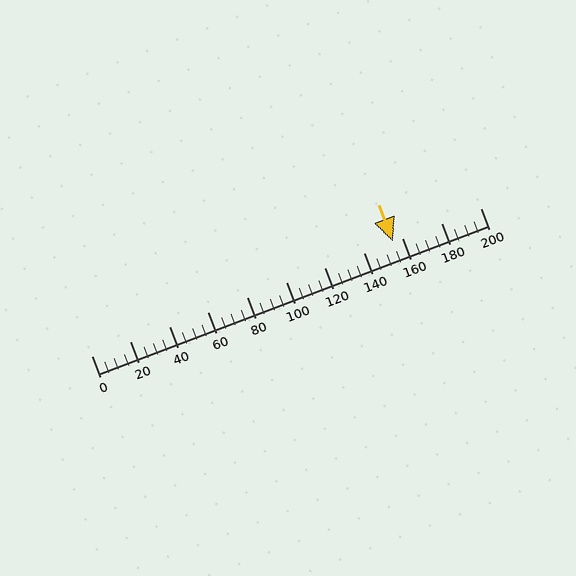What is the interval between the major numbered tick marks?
The major tick marks are spaced 20 units apart.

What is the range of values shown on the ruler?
The ruler shows values from 0 to 200.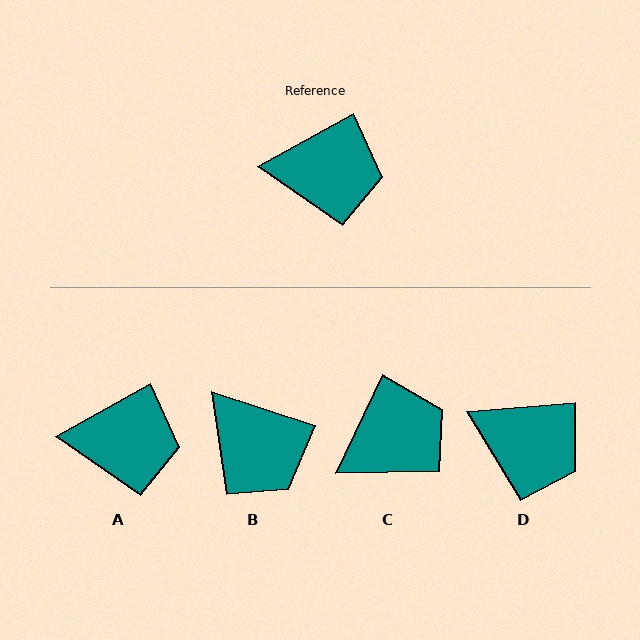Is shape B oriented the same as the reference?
No, it is off by about 47 degrees.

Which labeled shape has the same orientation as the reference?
A.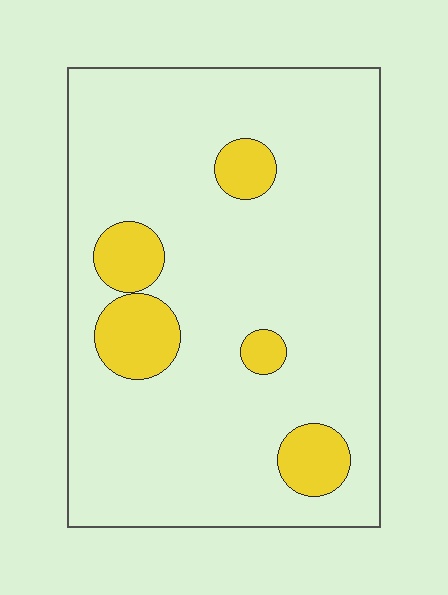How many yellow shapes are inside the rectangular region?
5.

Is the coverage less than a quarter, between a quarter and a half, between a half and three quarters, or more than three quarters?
Less than a quarter.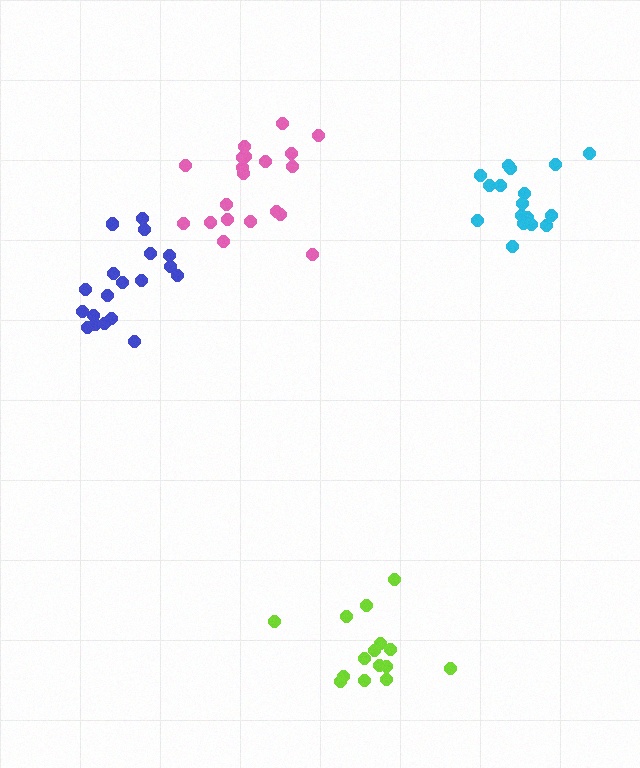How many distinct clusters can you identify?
There are 4 distinct clusters.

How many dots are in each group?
Group 1: 17 dots, Group 2: 15 dots, Group 3: 20 dots, Group 4: 20 dots (72 total).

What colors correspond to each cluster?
The clusters are colored: cyan, lime, blue, pink.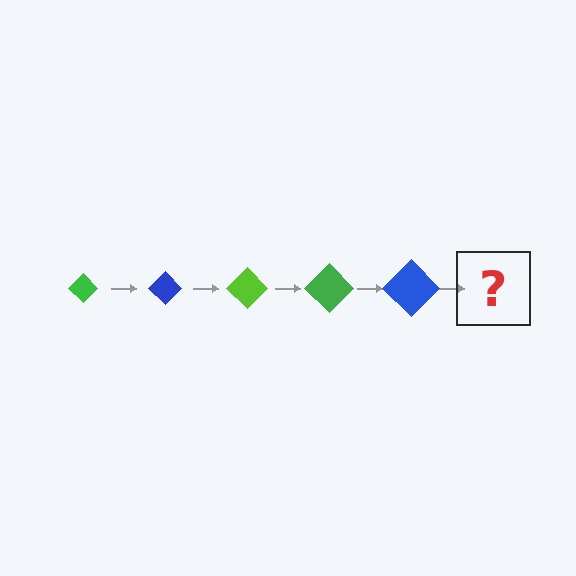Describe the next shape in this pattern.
It should be a lime diamond, larger than the previous one.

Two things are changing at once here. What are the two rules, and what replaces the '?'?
The two rules are that the diamond grows larger each step and the color cycles through green, blue, and lime. The '?' should be a lime diamond, larger than the previous one.